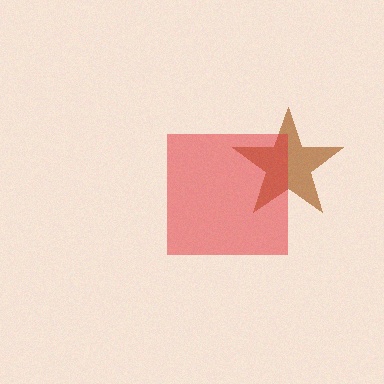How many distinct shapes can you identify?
There are 2 distinct shapes: a brown star, a red square.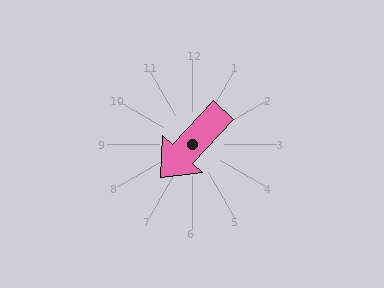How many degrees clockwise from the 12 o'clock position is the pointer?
Approximately 223 degrees.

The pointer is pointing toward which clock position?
Roughly 7 o'clock.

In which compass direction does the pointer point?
Southwest.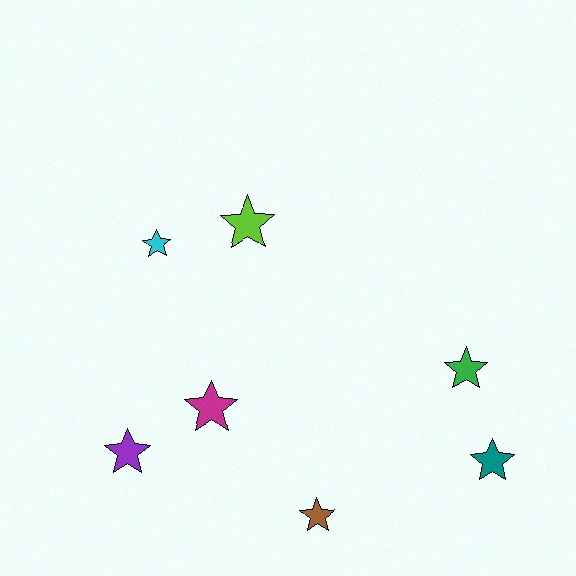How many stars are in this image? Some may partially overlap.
There are 7 stars.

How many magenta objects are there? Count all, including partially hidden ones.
There is 1 magenta object.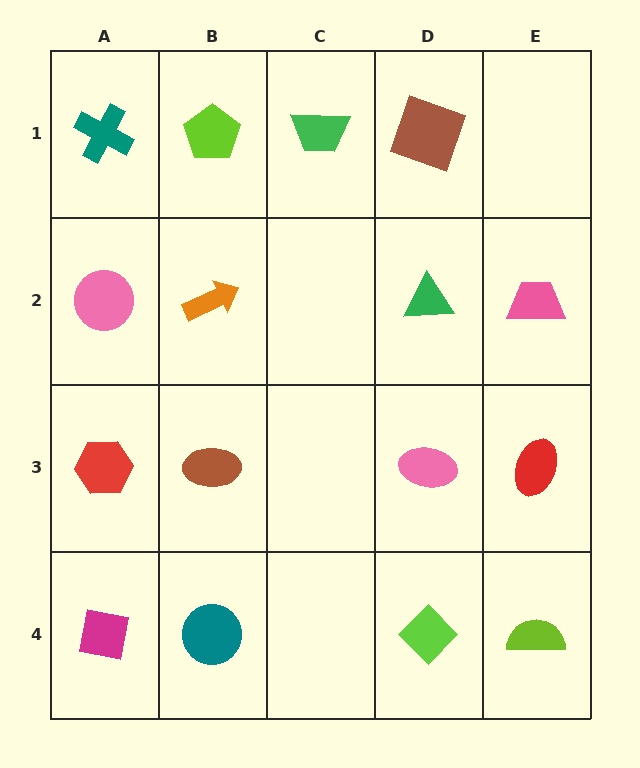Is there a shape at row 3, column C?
No, that cell is empty.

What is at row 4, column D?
A lime diamond.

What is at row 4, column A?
A magenta square.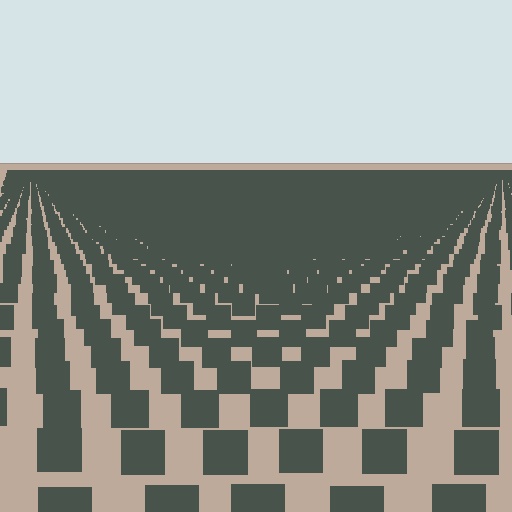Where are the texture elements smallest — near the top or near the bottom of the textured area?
Near the top.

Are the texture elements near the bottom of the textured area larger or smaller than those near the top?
Larger. Near the bottom, elements are closer to the viewer and appear at a bigger on-screen size.